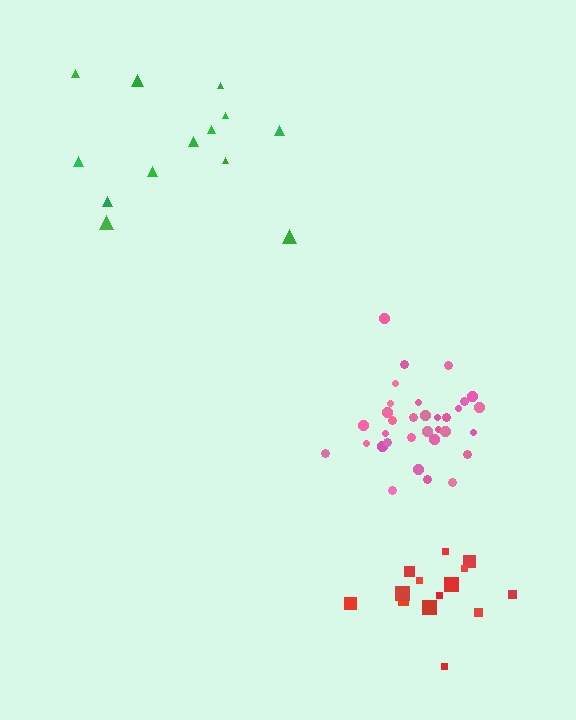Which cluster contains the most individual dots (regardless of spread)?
Pink (33).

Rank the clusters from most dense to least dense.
pink, red, green.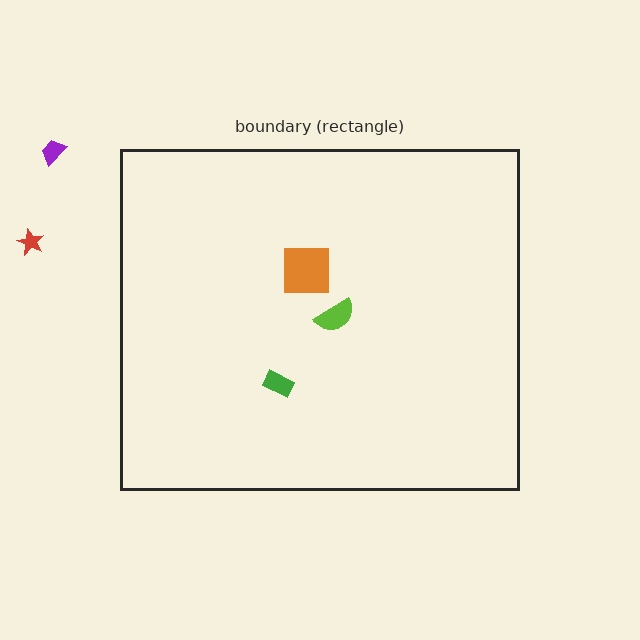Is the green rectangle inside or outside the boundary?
Inside.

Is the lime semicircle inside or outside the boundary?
Inside.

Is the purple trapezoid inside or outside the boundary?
Outside.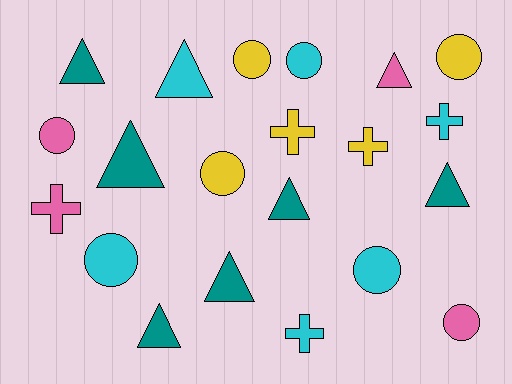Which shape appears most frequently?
Circle, with 8 objects.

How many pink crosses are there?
There is 1 pink cross.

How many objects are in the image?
There are 21 objects.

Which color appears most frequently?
Teal, with 6 objects.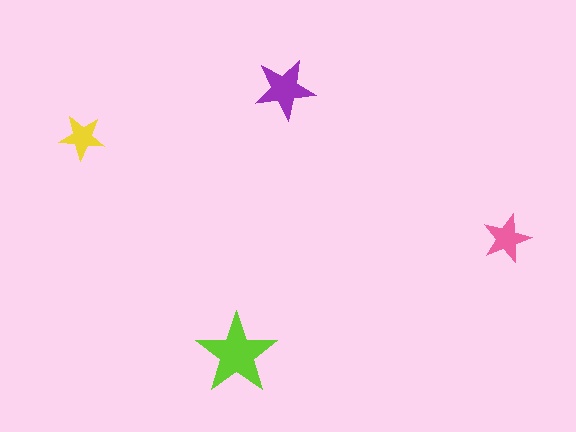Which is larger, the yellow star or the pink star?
The pink one.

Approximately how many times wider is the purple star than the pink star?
About 1.5 times wider.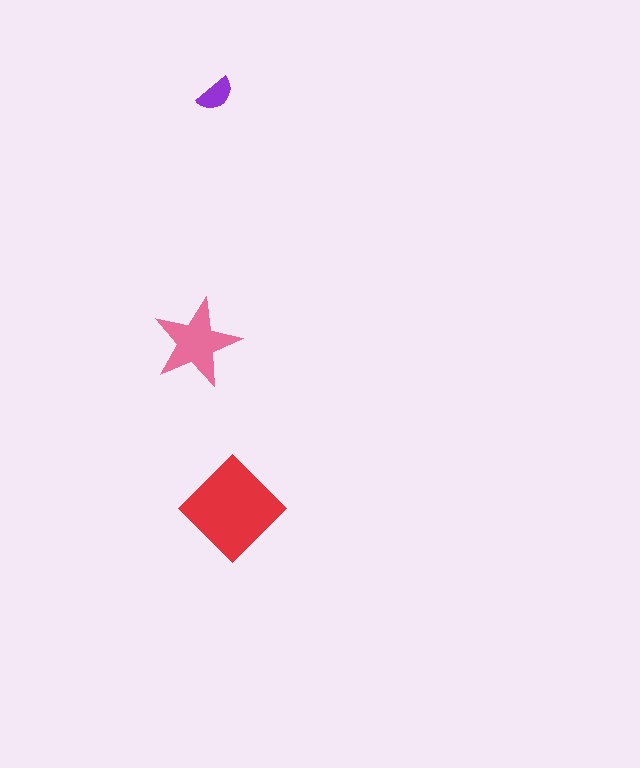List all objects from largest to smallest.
The red diamond, the pink star, the purple semicircle.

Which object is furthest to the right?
The red diamond is rightmost.